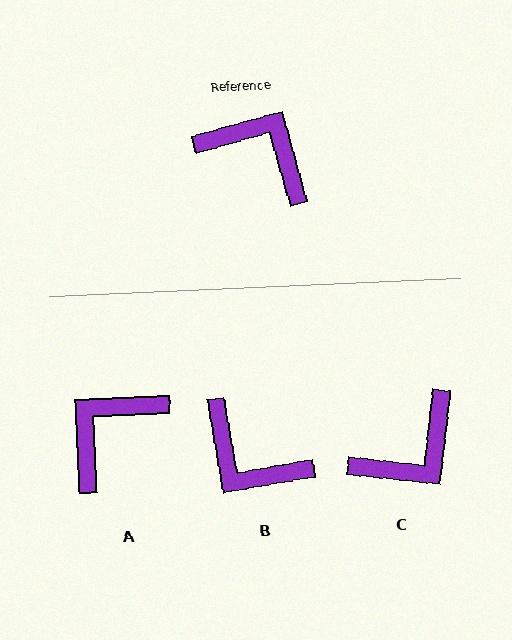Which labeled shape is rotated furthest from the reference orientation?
B, about 174 degrees away.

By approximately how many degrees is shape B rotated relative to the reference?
Approximately 174 degrees counter-clockwise.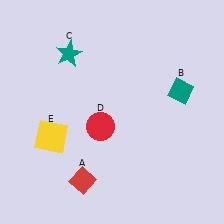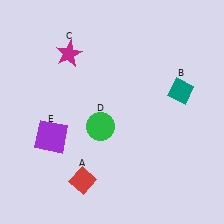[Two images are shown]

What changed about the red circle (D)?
In Image 1, D is red. In Image 2, it changed to green.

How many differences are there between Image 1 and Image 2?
There are 3 differences between the two images.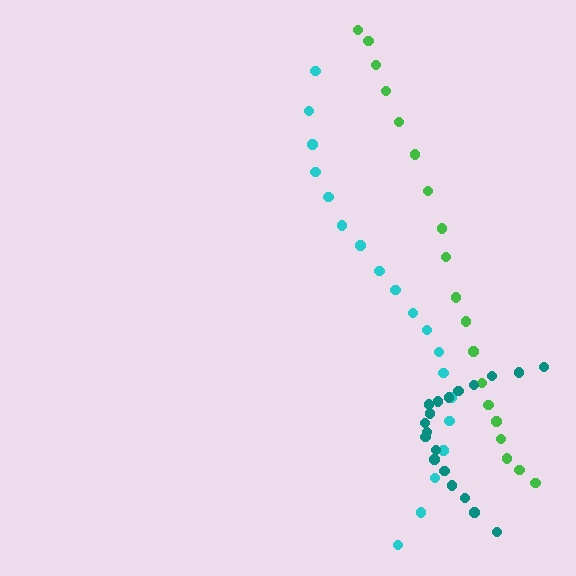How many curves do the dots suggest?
There are 3 distinct paths.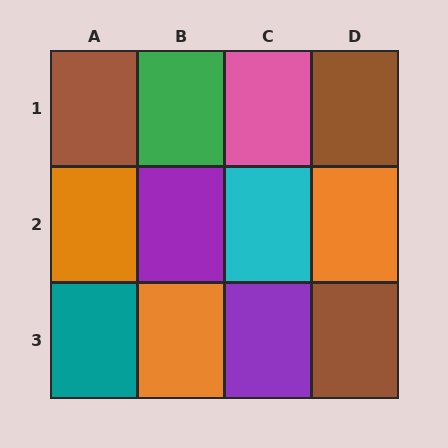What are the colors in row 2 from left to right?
Orange, purple, cyan, orange.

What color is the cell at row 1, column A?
Brown.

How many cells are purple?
2 cells are purple.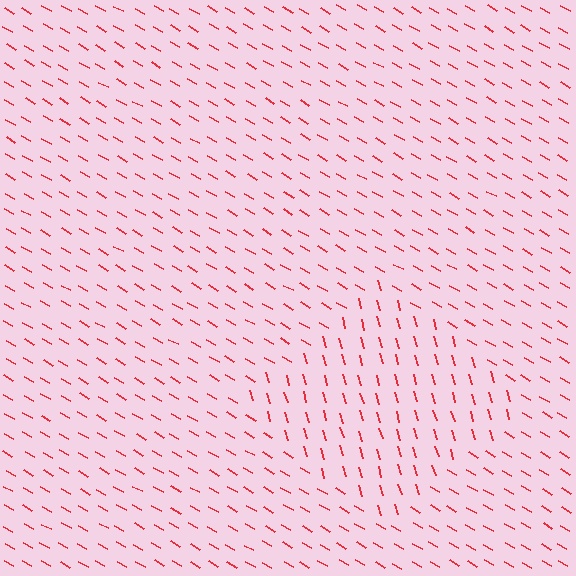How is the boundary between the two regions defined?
The boundary is defined purely by a change in line orientation (approximately 45 degrees difference). All lines are the same color and thickness.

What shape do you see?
I see a diamond.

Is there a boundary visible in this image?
Yes, there is a texture boundary formed by a change in line orientation.